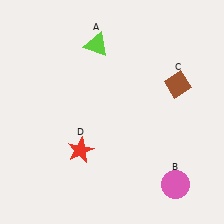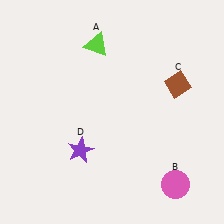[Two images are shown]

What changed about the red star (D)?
In Image 1, D is red. In Image 2, it changed to purple.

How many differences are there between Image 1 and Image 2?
There is 1 difference between the two images.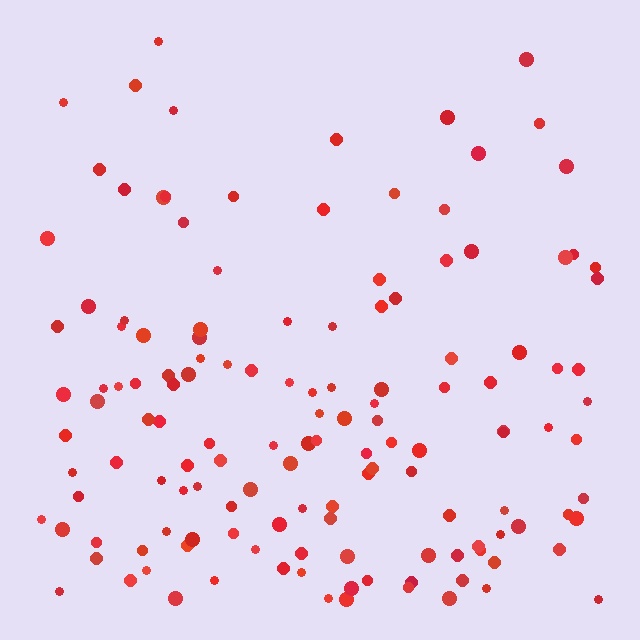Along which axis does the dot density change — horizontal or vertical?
Vertical.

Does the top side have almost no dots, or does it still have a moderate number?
Still a moderate number, just noticeably fewer than the bottom.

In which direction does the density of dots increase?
From top to bottom, with the bottom side densest.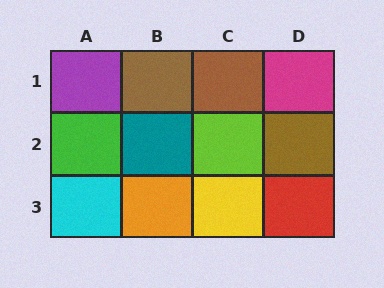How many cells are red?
1 cell is red.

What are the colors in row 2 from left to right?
Green, teal, lime, brown.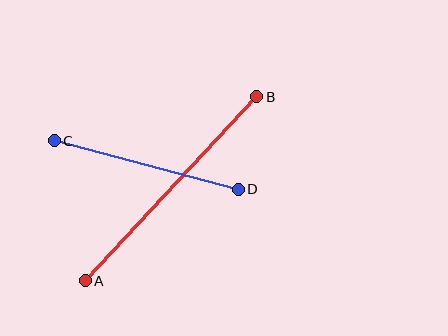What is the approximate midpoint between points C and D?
The midpoint is at approximately (146, 165) pixels.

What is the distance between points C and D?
The distance is approximately 190 pixels.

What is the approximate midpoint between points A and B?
The midpoint is at approximately (171, 189) pixels.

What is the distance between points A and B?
The distance is approximately 252 pixels.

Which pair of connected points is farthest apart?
Points A and B are farthest apart.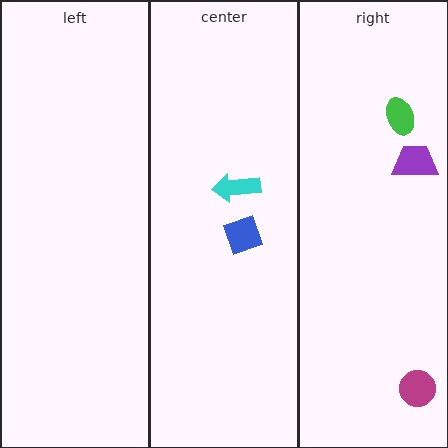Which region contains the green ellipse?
The right region.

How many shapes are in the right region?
3.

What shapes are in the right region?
The green ellipse, the magenta circle, the purple trapezoid.